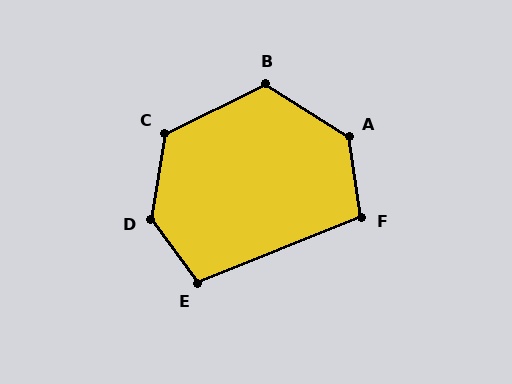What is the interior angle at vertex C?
Approximately 125 degrees (obtuse).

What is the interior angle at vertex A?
Approximately 131 degrees (obtuse).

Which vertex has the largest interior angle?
D, at approximately 135 degrees.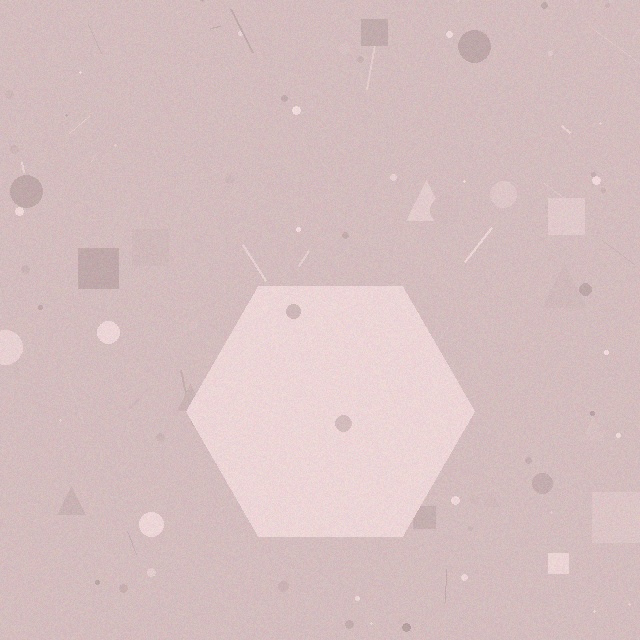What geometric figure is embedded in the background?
A hexagon is embedded in the background.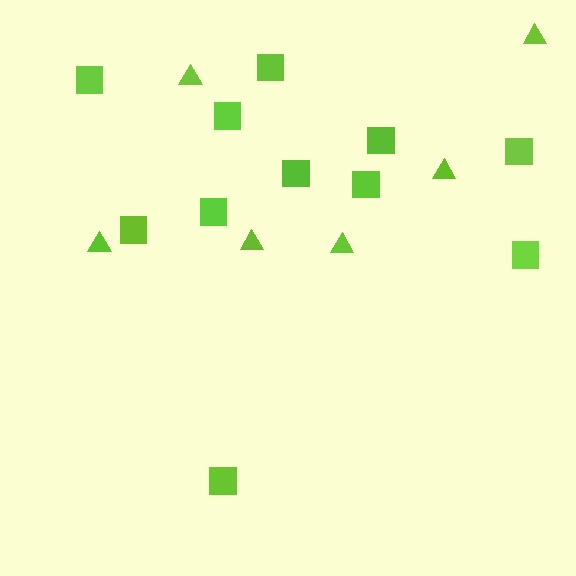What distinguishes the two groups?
There are 2 groups: one group of squares (11) and one group of triangles (6).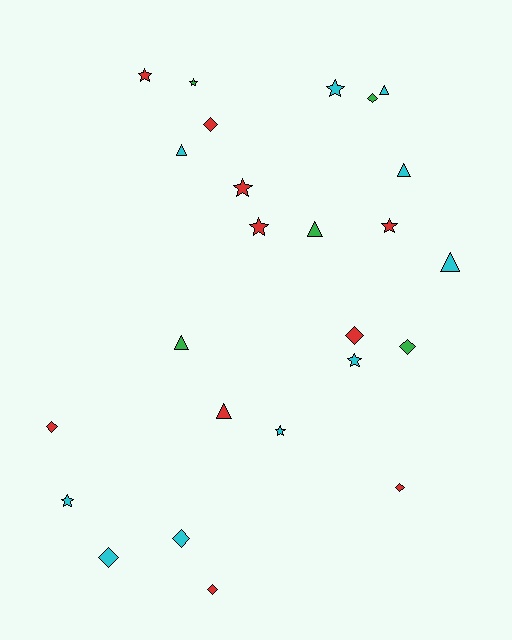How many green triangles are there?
There are 2 green triangles.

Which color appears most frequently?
Cyan, with 10 objects.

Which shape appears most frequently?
Diamond, with 9 objects.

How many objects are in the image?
There are 25 objects.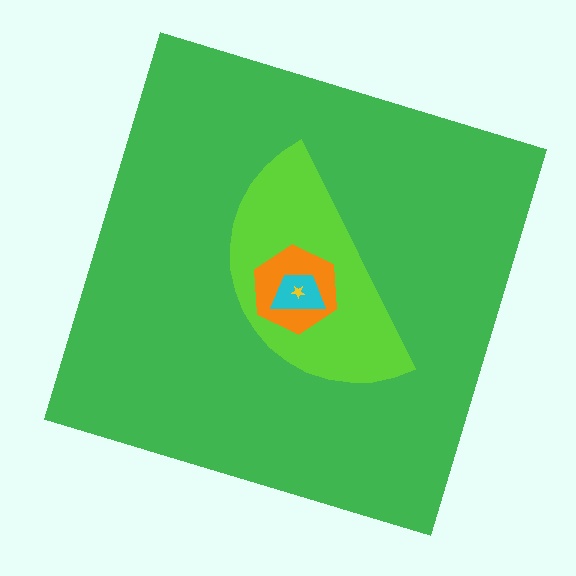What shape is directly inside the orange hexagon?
The cyan trapezoid.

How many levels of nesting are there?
5.